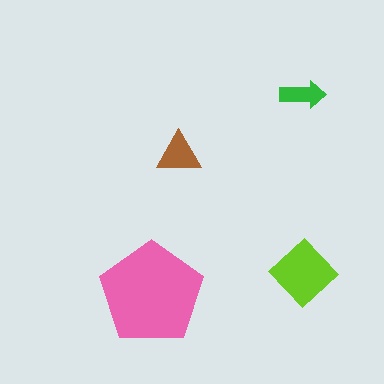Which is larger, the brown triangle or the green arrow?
The brown triangle.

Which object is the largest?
The pink pentagon.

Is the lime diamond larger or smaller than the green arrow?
Larger.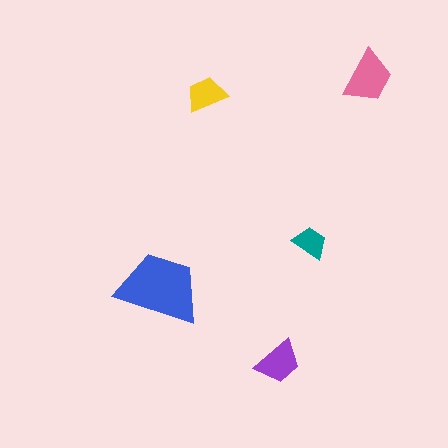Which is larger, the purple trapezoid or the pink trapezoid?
The pink one.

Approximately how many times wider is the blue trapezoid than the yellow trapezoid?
About 2 times wider.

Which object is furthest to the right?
The pink trapezoid is rightmost.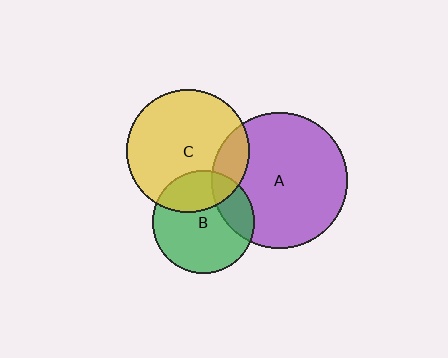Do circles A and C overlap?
Yes.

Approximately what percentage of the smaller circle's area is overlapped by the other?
Approximately 15%.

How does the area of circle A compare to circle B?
Approximately 1.8 times.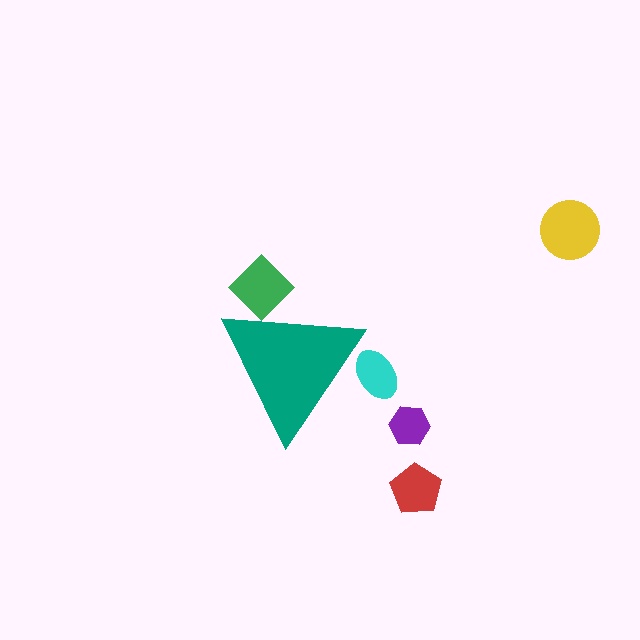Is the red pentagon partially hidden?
No, the red pentagon is fully visible.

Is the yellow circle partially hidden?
No, the yellow circle is fully visible.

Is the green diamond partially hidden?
Yes, the green diamond is partially hidden behind the teal triangle.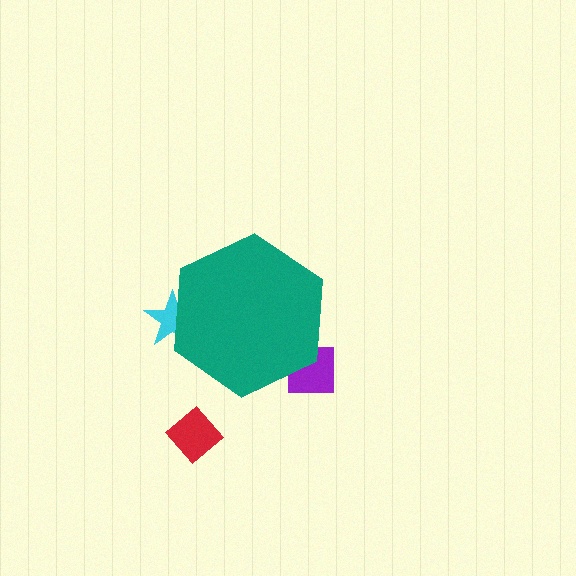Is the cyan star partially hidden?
Yes, the cyan star is partially hidden behind the teal hexagon.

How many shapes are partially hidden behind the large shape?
2 shapes are partially hidden.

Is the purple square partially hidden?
Yes, the purple square is partially hidden behind the teal hexagon.